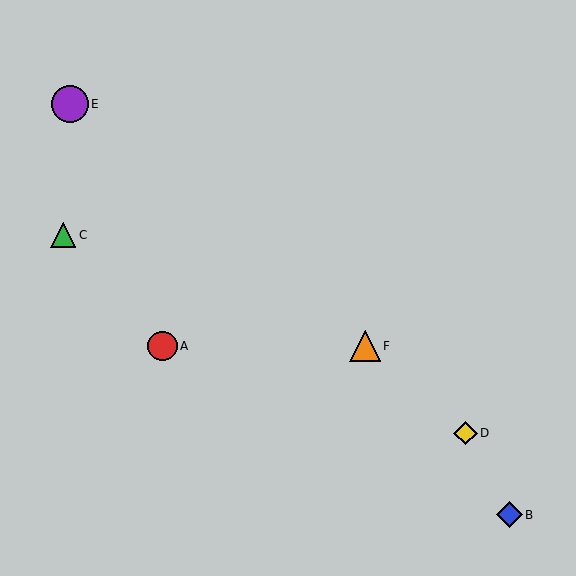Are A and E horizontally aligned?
No, A is at y≈346 and E is at y≈104.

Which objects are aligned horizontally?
Objects A, F are aligned horizontally.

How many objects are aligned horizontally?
2 objects (A, F) are aligned horizontally.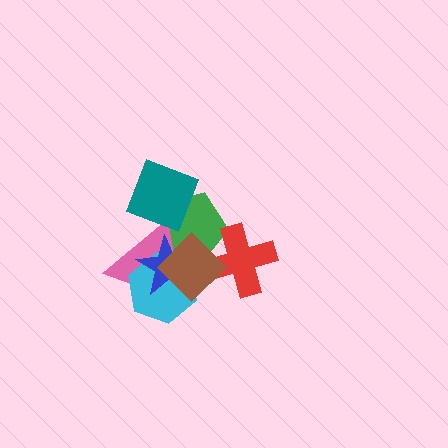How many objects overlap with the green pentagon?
5 objects overlap with the green pentagon.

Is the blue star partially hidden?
Yes, it is partially covered by another shape.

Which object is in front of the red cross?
The brown diamond is in front of the red cross.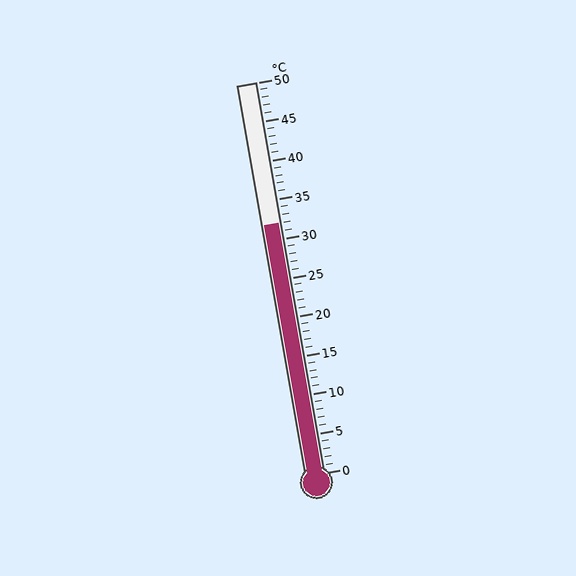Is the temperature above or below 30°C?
The temperature is above 30°C.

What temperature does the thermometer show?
The thermometer shows approximately 32°C.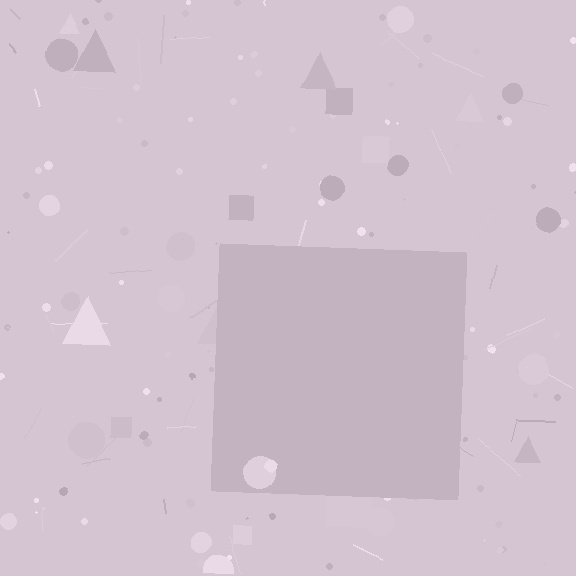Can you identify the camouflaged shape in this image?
The camouflaged shape is a square.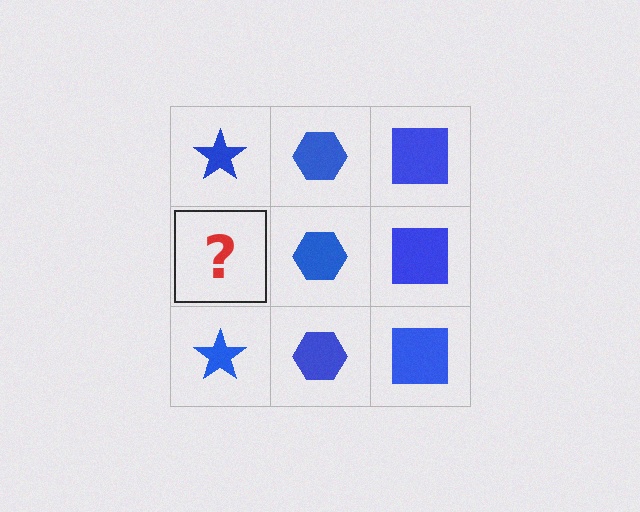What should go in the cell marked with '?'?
The missing cell should contain a blue star.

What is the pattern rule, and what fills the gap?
The rule is that each column has a consistent shape. The gap should be filled with a blue star.